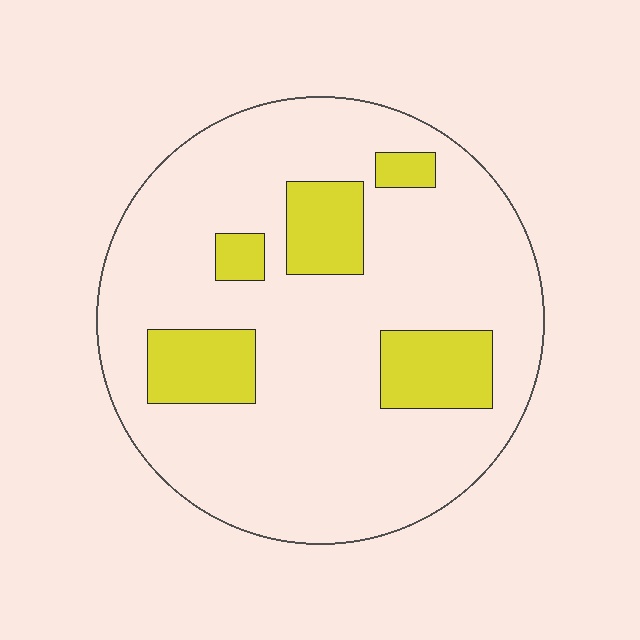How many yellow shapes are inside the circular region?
5.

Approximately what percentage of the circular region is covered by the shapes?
Approximately 20%.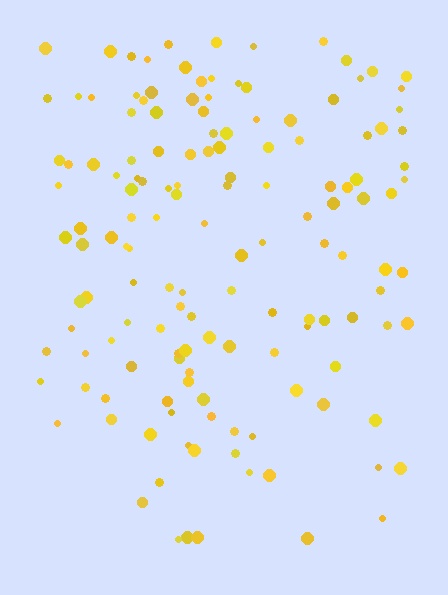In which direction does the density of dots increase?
From bottom to top, with the top side densest.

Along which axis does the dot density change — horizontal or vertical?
Vertical.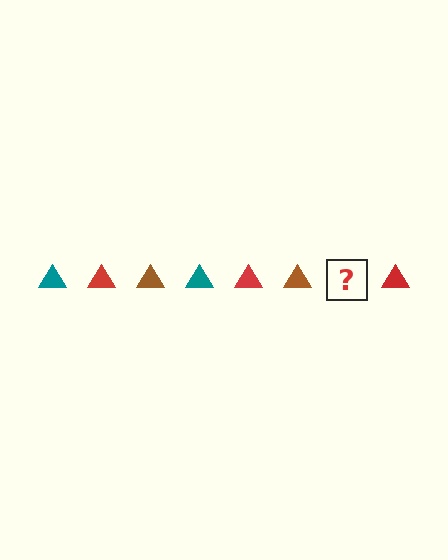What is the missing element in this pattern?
The missing element is a teal triangle.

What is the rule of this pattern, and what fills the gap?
The rule is that the pattern cycles through teal, red, brown triangles. The gap should be filled with a teal triangle.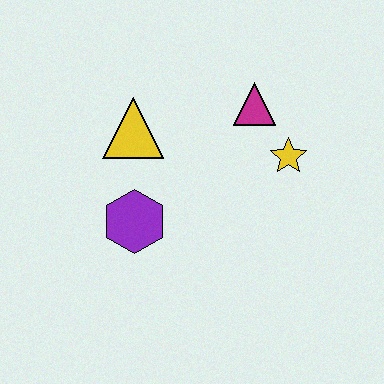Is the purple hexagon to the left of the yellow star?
Yes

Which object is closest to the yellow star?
The magenta triangle is closest to the yellow star.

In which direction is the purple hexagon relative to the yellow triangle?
The purple hexagon is below the yellow triangle.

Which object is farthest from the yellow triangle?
The yellow star is farthest from the yellow triangle.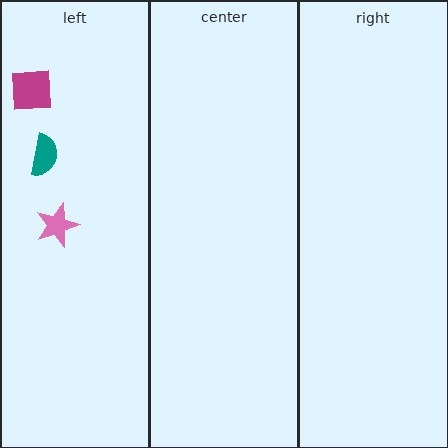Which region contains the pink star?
The left region.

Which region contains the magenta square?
The left region.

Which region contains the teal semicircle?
The left region.